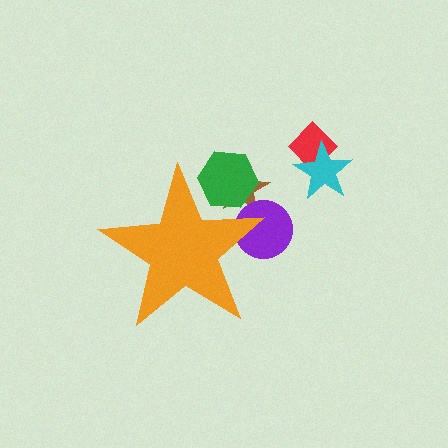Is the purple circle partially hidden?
Yes, the purple circle is partially hidden behind the orange star.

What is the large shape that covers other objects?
An orange star.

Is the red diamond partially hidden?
No, the red diamond is fully visible.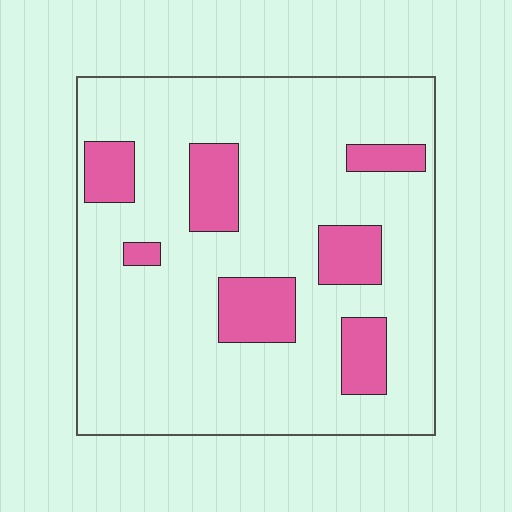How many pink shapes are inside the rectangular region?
7.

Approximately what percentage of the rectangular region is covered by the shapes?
Approximately 20%.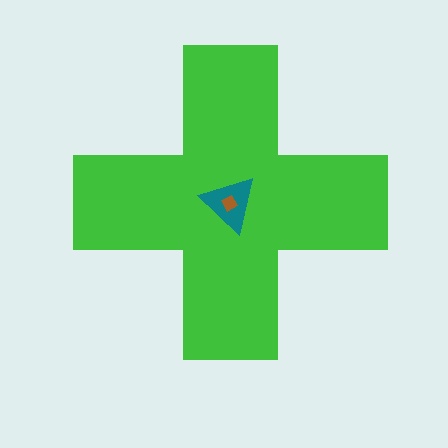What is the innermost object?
The brown diamond.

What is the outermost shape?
The green cross.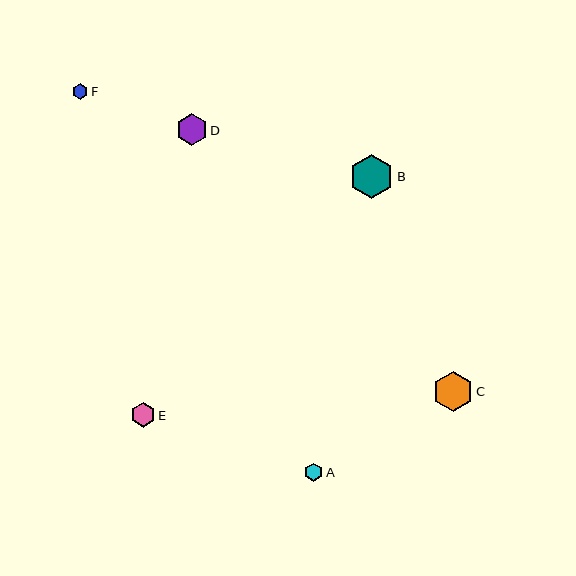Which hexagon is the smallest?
Hexagon F is the smallest with a size of approximately 15 pixels.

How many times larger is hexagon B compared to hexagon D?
Hexagon B is approximately 1.4 times the size of hexagon D.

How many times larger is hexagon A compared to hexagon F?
Hexagon A is approximately 1.2 times the size of hexagon F.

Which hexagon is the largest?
Hexagon B is the largest with a size of approximately 44 pixels.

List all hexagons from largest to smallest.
From largest to smallest: B, C, D, E, A, F.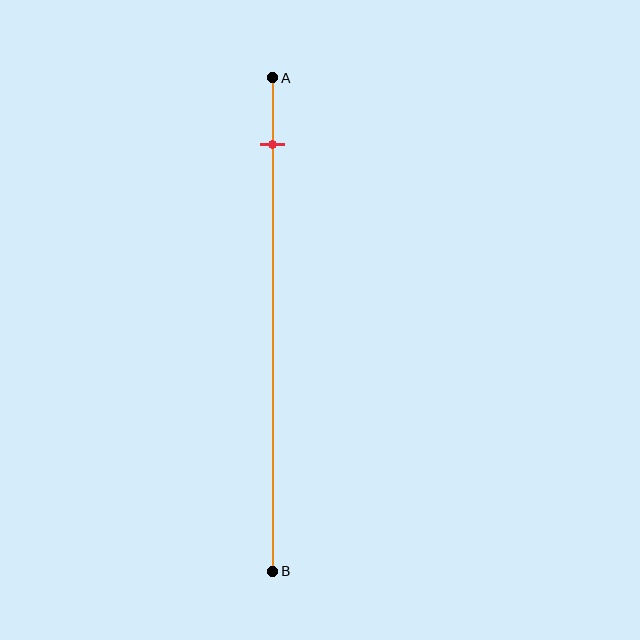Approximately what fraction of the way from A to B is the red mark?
The red mark is approximately 15% of the way from A to B.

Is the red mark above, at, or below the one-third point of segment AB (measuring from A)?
The red mark is above the one-third point of segment AB.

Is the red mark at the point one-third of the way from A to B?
No, the mark is at about 15% from A, not at the 33% one-third point.